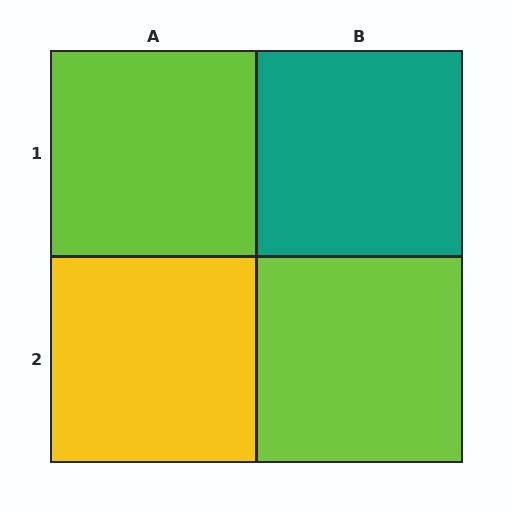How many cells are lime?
2 cells are lime.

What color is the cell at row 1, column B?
Teal.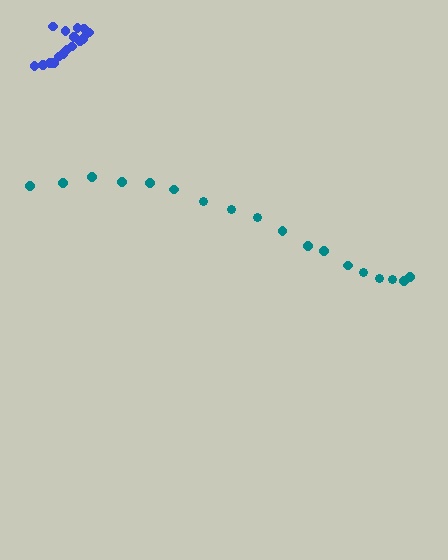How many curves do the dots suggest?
There are 2 distinct paths.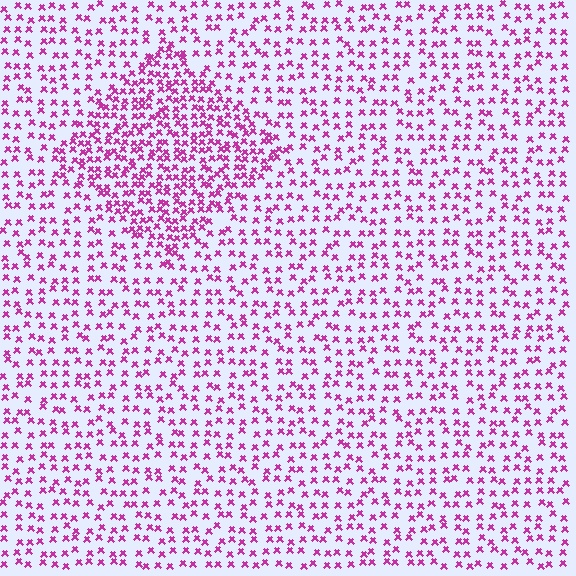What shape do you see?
I see a diamond.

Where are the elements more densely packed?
The elements are more densely packed inside the diamond boundary.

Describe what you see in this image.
The image contains small magenta elements arranged at two different densities. A diamond-shaped region is visible where the elements are more densely packed than the surrounding area.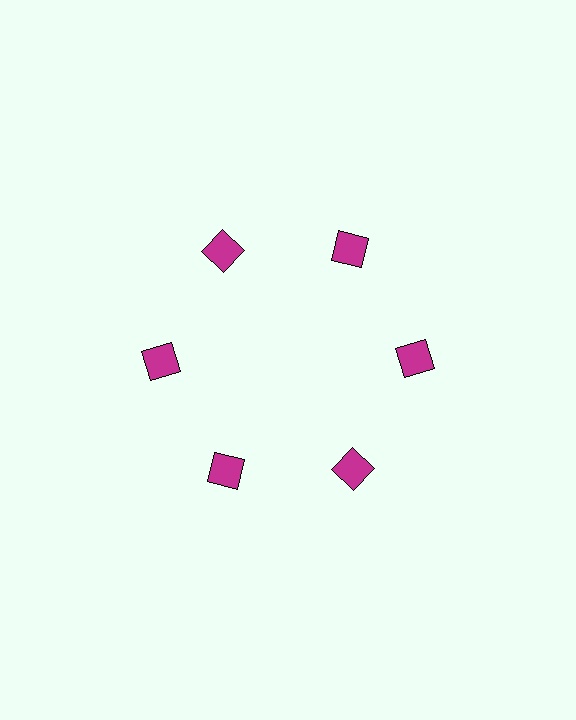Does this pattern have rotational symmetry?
Yes, this pattern has 6-fold rotational symmetry. It looks the same after rotating 60 degrees around the center.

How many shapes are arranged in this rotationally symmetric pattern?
There are 6 shapes, arranged in 6 groups of 1.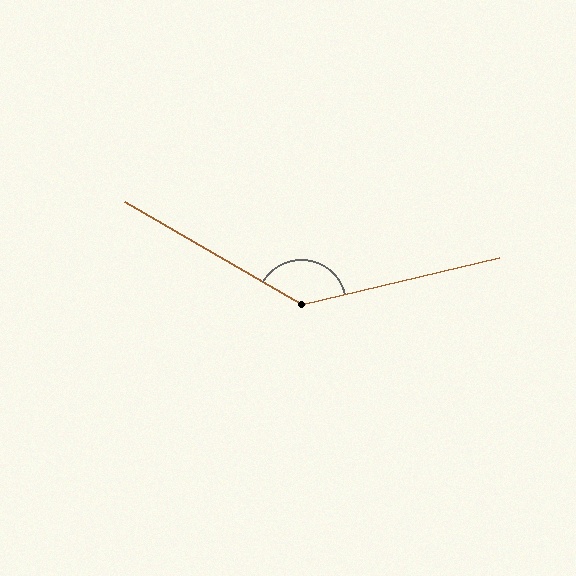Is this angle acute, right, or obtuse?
It is obtuse.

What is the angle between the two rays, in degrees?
Approximately 137 degrees.